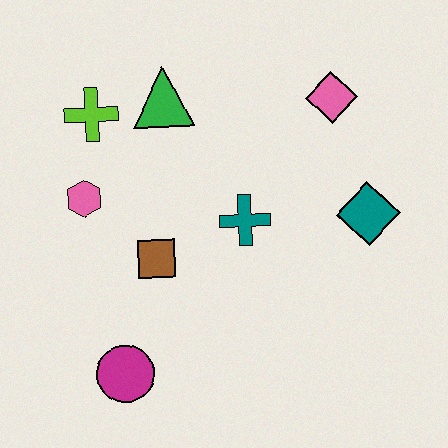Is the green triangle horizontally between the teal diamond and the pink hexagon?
Yes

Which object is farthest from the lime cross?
The teal diamond is farthest from the lime cross.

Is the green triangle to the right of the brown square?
Yes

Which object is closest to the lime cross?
The green triangle is closest to the lime cross.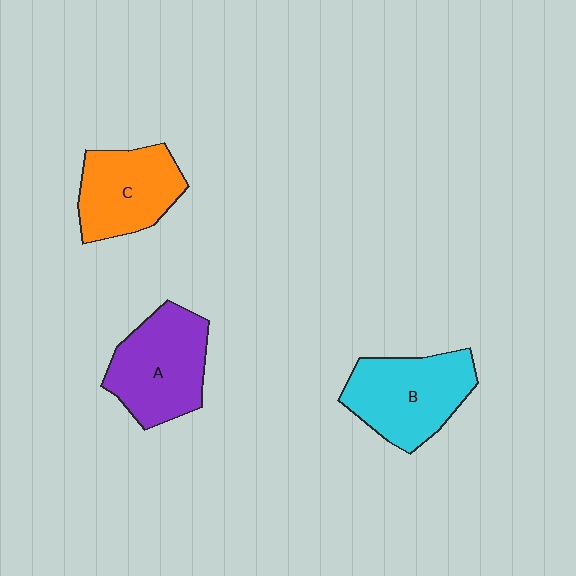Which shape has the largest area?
Shape A (purple).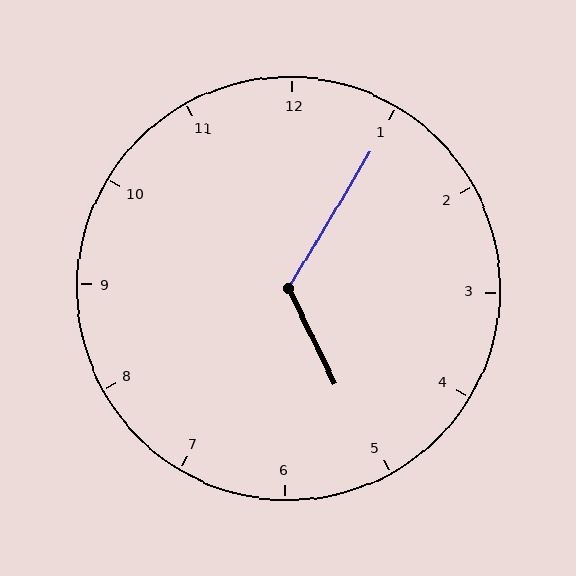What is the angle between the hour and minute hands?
Approximately 122 degrees.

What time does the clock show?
5:05.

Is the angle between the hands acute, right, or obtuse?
It is obtuse.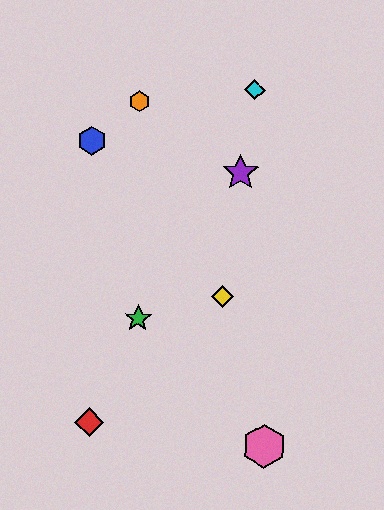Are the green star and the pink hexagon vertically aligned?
No, the green star is at x≈138 and the pink hexagon is at x≈264.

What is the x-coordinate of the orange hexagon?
The orange hexagon is at x≈140.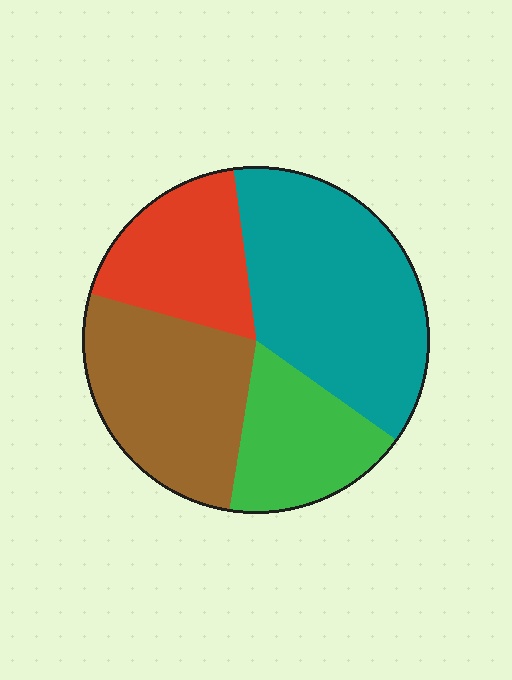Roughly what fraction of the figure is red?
Red takes up about one fifth (1/5) of the figure.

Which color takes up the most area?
Teal, at roughly 35%.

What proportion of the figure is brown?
Brown covers 27% of the figure.